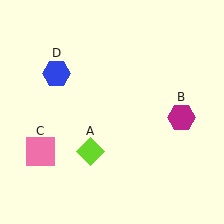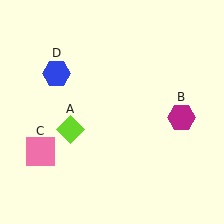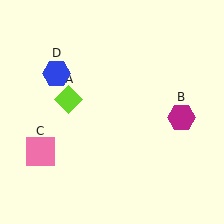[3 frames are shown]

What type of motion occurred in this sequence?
The lime diamond (object A) rotated clockwise around the center of the scene.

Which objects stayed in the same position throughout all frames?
Magenta hexagon (object B) and pink square (object C) and blue hexagon (object D) remained stationary.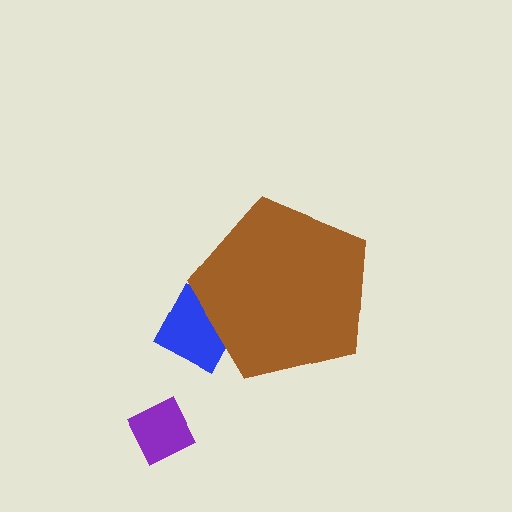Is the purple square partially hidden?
No, the purple square is fully visible.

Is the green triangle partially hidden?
Yes, the green triangle is partially hidden behind the brown pentagon.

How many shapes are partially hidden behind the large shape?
2 shapes are partially hidden.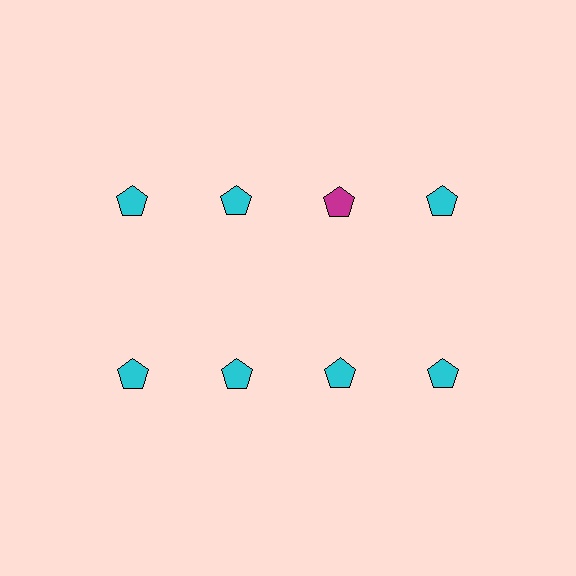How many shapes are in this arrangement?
There are 8 shapes arranged in a grid pattern.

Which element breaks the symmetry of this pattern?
The magenta pentagon in the top row, center column breaks the symmetry. All other shapes are cyan pentagons.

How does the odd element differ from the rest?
It has a different color: magenta instead of cyan.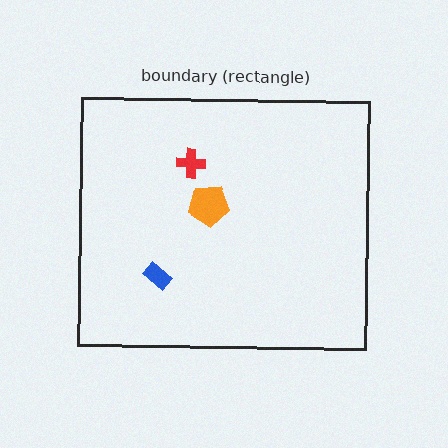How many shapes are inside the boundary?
3 inside, 0 outside.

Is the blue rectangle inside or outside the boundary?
Inside.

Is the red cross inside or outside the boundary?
Inside.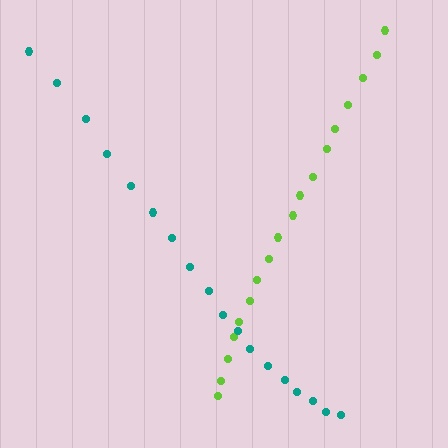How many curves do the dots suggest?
There are 2 distinct paths.